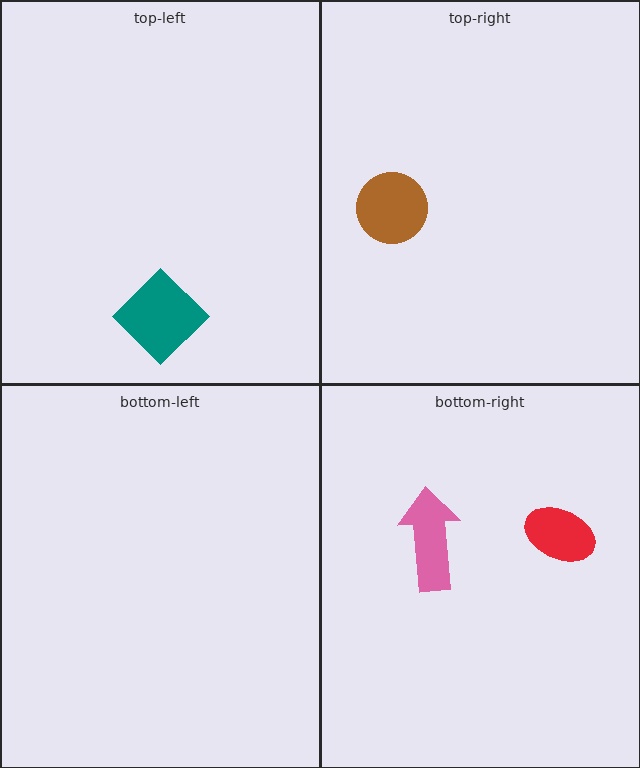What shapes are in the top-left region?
The teal diamond.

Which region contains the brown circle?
The top-right region.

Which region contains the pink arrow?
The bottom-right region.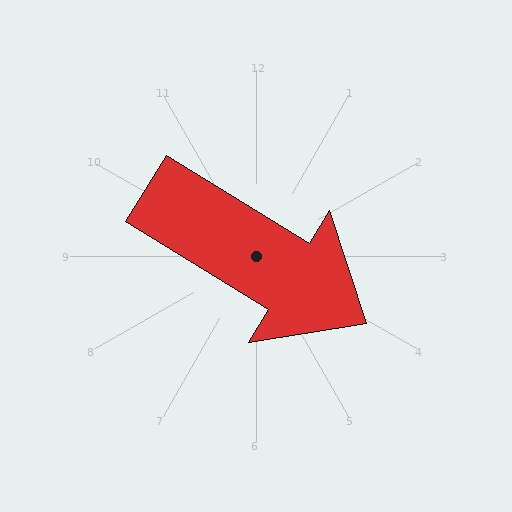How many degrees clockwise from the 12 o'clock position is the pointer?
Approximately 121 degrees.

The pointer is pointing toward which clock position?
Roughly 4 o'clock.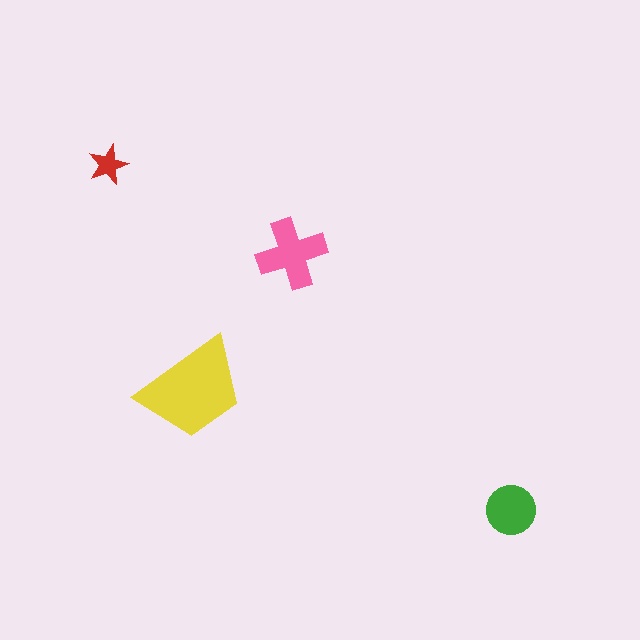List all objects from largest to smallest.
The yellow trapezoid, the pink cross, the green circle, the red star.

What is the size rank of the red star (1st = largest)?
4th.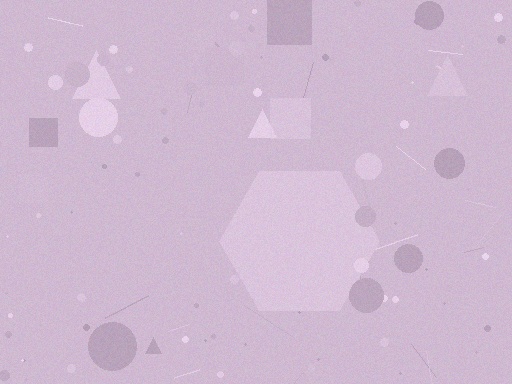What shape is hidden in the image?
A hexagon is hidden in the image.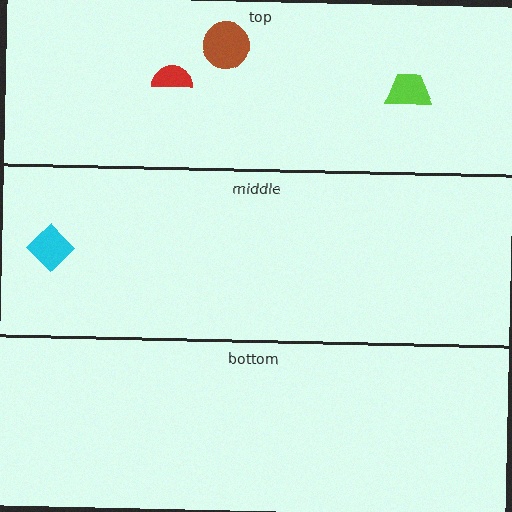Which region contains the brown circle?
The top region.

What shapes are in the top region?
The red semicircle, the brown circle, the lime trapezoid.